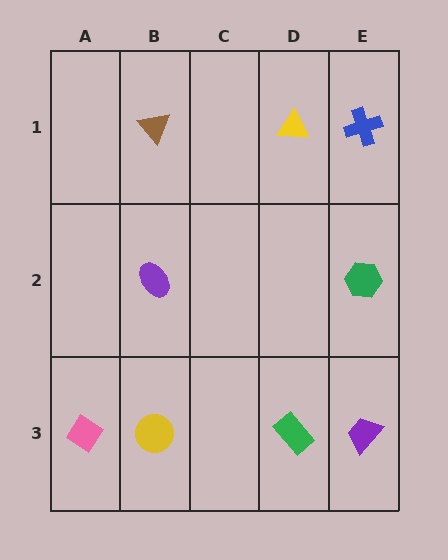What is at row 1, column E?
A blue cross.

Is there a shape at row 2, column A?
No, that cell is empty.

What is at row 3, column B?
A yellow circle.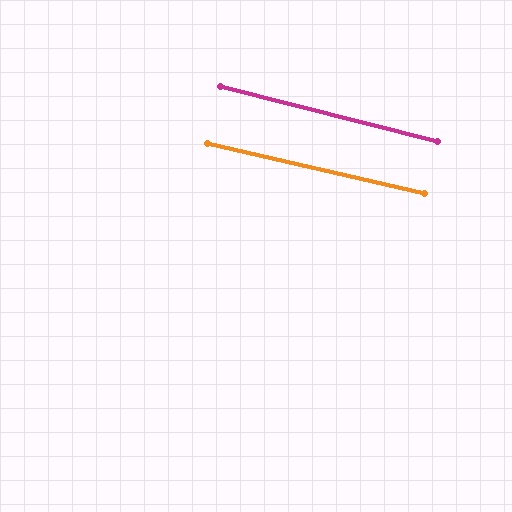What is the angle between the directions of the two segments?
Approximately 1 degree.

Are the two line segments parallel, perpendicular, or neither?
Parallel — their directions differ by only 1.3°.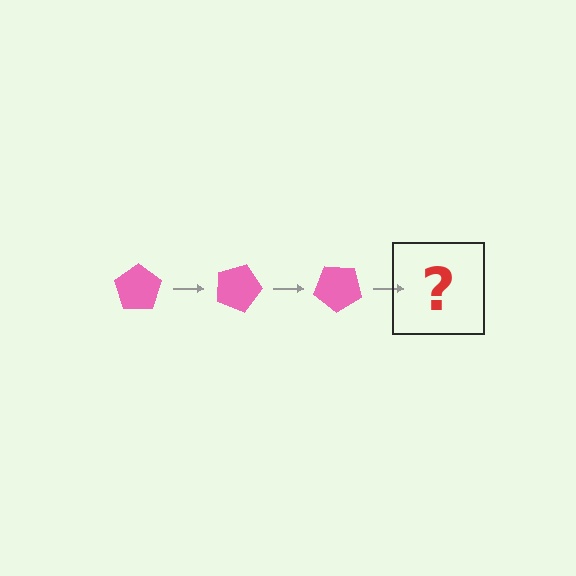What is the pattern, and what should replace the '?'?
The pattern is that the pentagon rotates 20 degrees each step. The '?' should be a pink pentagon rotated 60 degrees.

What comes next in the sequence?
The next element should be a pink pentagon rotated 60 degrees.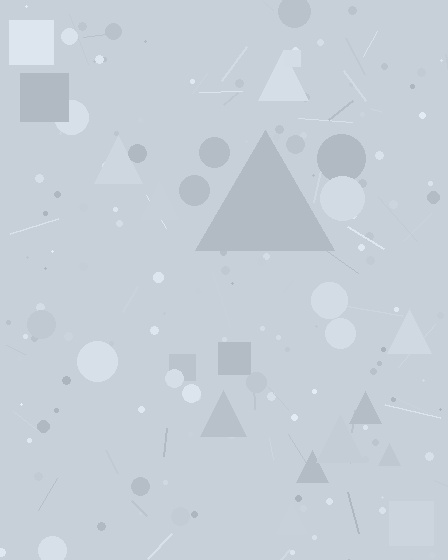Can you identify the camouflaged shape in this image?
The camouflaged shape is a triangle.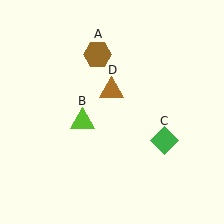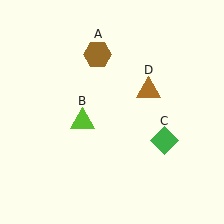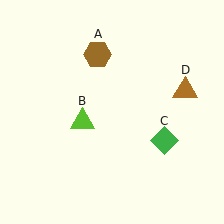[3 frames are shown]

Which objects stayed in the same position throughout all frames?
Brown hexagon (object A) and lime triangle (object B) and green diamond (object C) remained stationary.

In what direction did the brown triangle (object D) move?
The brown triangle (object D) moved right.